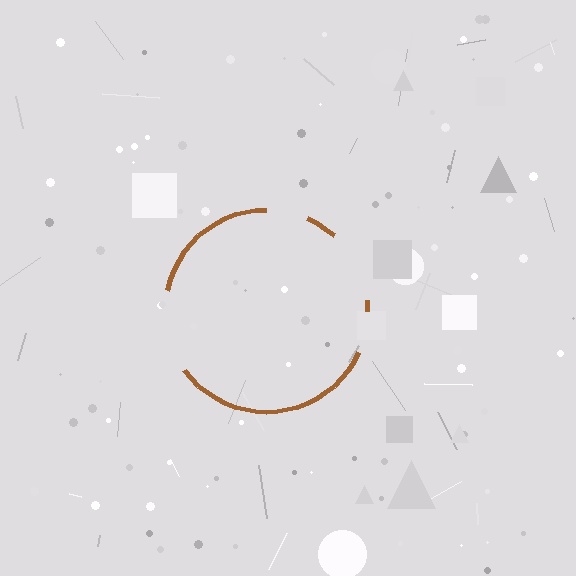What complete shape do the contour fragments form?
The contour fragments form a circle.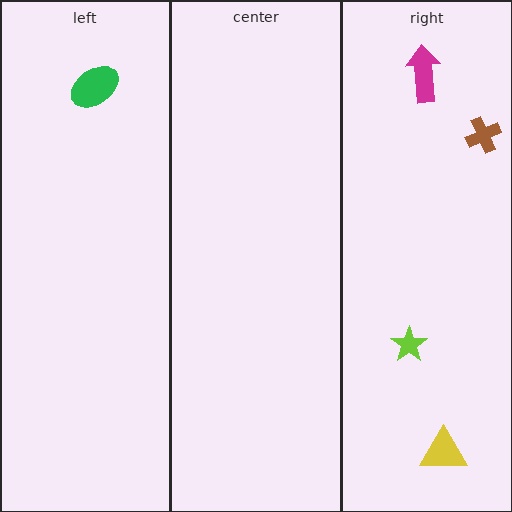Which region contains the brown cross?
The right region.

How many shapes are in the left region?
1.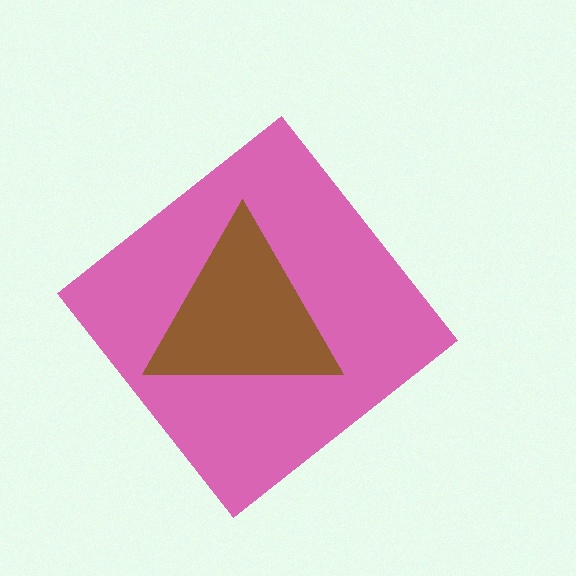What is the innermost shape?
The brown triangle.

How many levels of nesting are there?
2.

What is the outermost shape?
The pink diamond.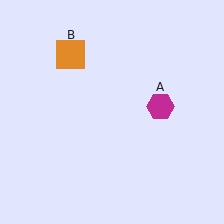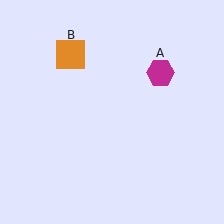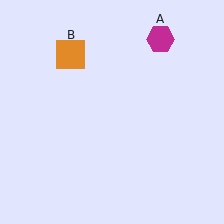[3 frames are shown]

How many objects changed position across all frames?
1 object changed position: magenta hexagon (object A).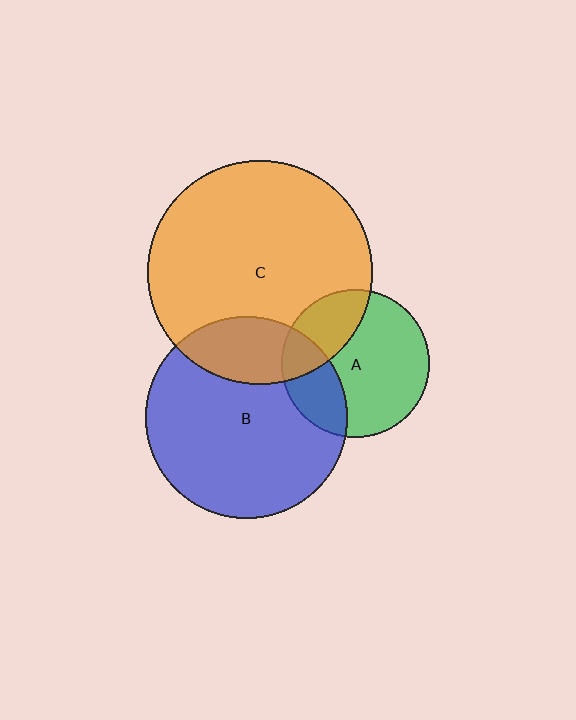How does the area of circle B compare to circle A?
Approximately 1.9 times.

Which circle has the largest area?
Circle C (orange).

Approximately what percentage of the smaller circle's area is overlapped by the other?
Approximately 25%.